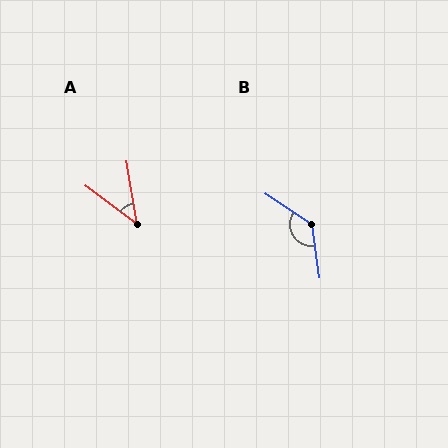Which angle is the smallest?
A, at approximately 44 degrees.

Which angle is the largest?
B, at approximately 132 degrees.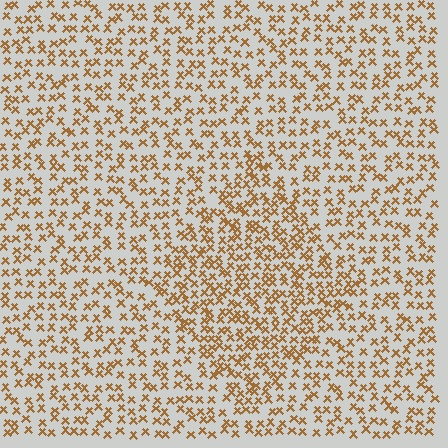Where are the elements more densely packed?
The elements are more densely packed inside the diamond boundary.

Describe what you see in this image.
The image contains small brown elements arranged at two different densities. A diamond-shaped region is visible where the elements are more densely packed than the surrounding area.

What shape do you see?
I see a diamond.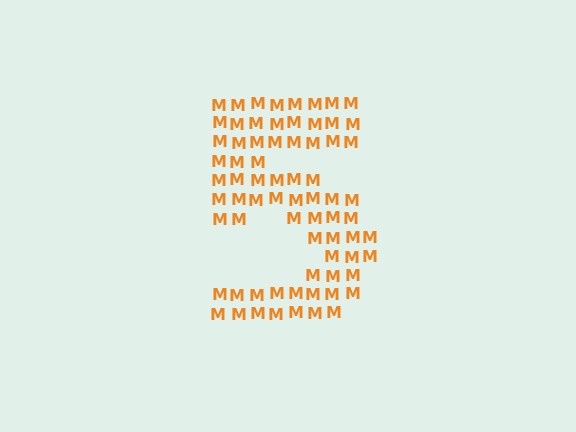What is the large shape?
The large shape is the digit 5.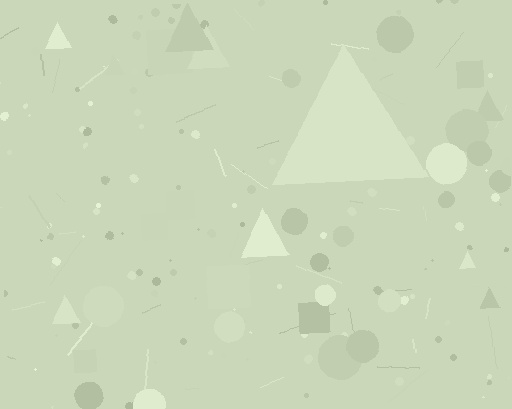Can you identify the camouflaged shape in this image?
The camouflaged shape is a triangle.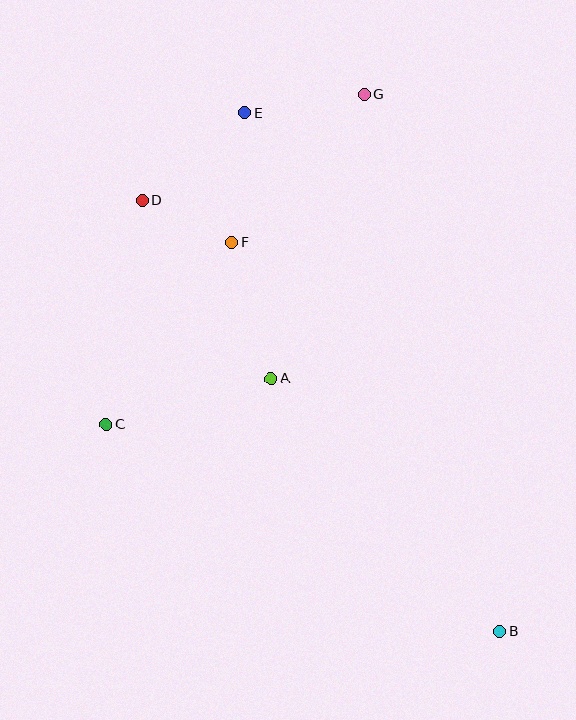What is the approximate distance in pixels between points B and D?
The distance between B and D is approximately 560 pixels.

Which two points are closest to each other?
Points D and F are closest to each other.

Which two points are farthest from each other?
Points B and E are farthest from each other.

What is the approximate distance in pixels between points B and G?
The distance between B and G is approximately 554 pixels.